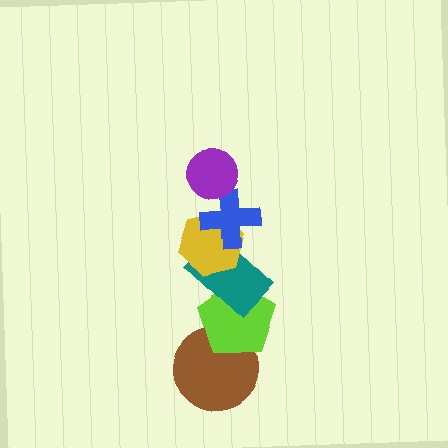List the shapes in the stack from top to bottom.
From top to bottom: the purple circle, the blue cross, the yellow hexagon, the teal rectangle, the lime pentagon, the brown circle.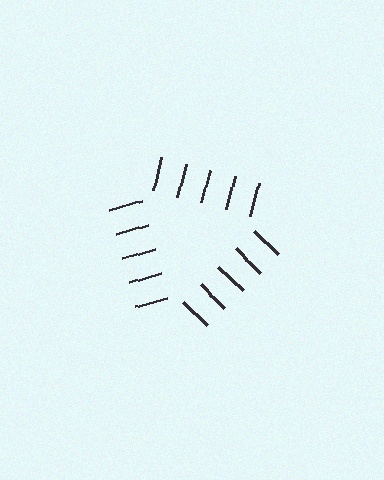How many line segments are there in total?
15 — 5 along each of the 3 edges.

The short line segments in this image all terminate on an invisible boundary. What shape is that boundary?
An illusory triangle — the line segments terminate on its edges but no continuous stroke is drawn.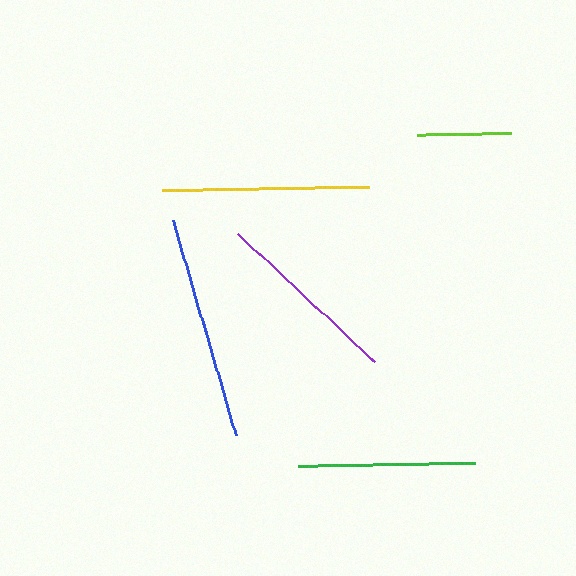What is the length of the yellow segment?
The yellow segment is approximately 207 pixels long.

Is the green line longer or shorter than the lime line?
The green line is longer than the lime line.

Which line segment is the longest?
The blue line is the longest at approximately 224 pixels.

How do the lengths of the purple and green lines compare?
The purple and green lines are approximately the same length.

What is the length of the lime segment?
The lime segment is approximately 94 pixels long.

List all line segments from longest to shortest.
From longest to shortest: blue, yellow, purple, green, lime.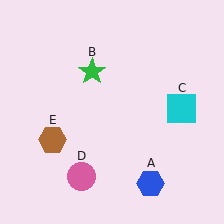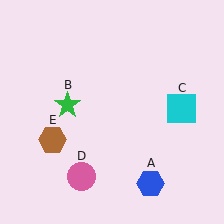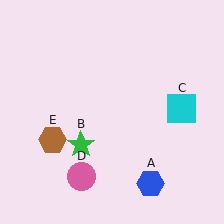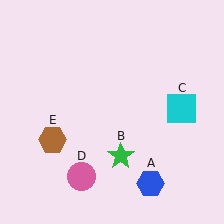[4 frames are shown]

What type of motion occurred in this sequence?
The green star (object B) rotated counterclockwise around the center of the scene.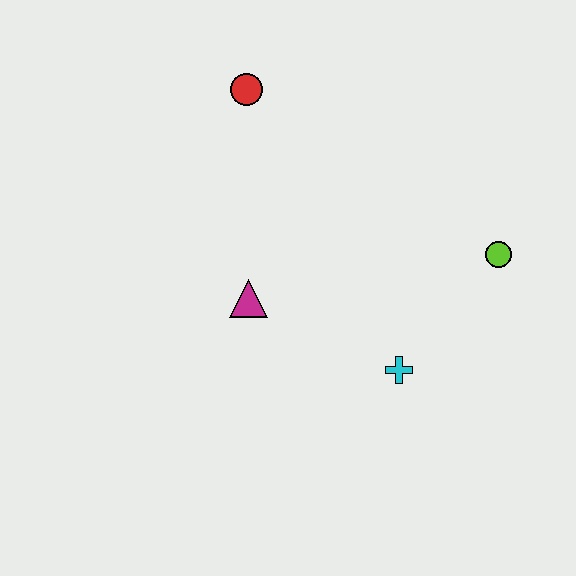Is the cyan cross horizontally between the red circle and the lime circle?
Yes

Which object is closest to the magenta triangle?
The cyan cross is closest to the magenta triangle.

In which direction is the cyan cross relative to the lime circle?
The cyan cross is below the lime circle.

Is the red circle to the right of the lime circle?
No